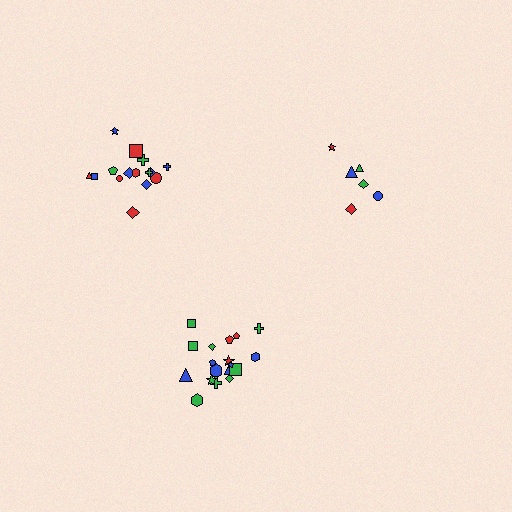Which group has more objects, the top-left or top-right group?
The top-left group.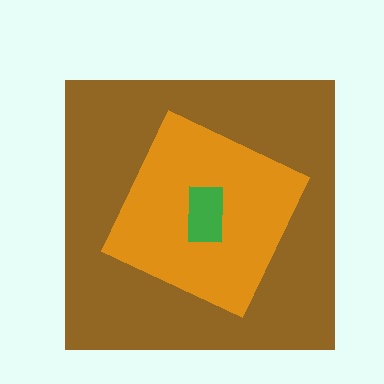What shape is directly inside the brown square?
The orange diamond.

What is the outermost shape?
The brown square.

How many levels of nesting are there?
3.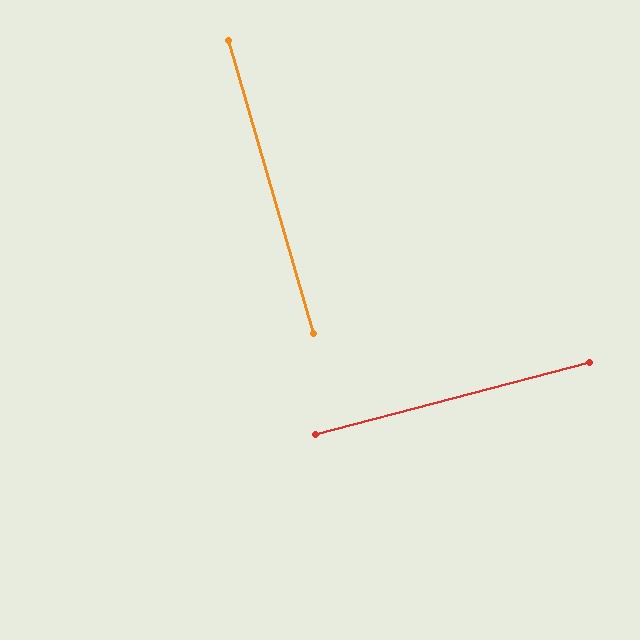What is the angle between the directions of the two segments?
Approximately 89 degrees.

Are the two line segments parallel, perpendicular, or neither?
Perpendicular — they meet at approximately 89°.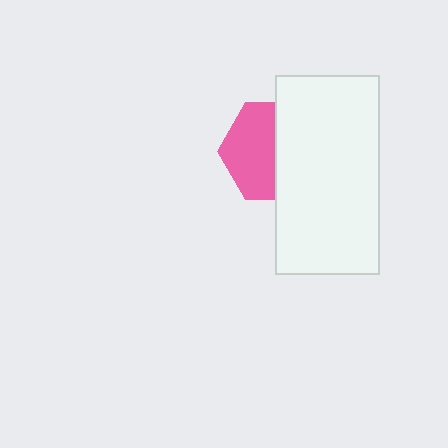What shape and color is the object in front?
The object in front is a white rectangle.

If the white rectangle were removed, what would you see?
You would see the complete pink hexagon.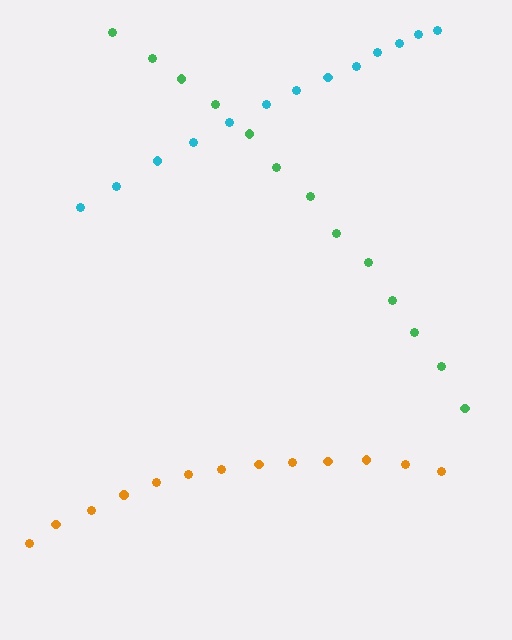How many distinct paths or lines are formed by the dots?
There are 3 distinct paths.